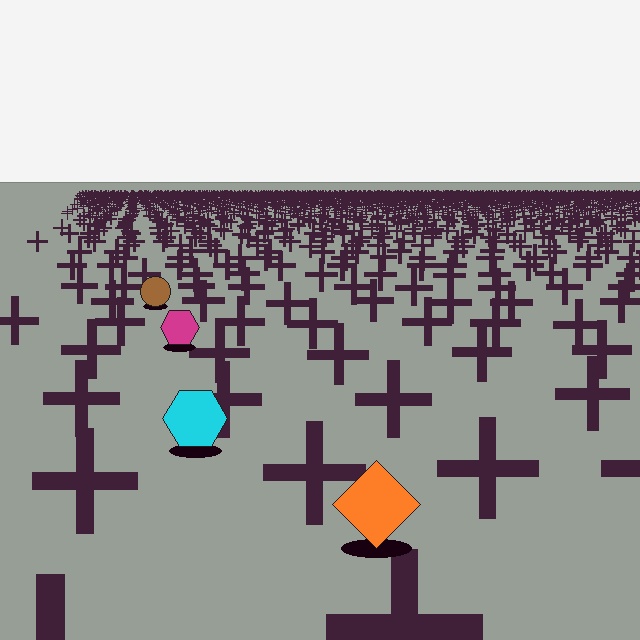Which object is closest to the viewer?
The orange diamond is closest. The texture marks near it are larger and more spread out.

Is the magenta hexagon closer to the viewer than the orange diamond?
No. The orange diamond is closer — you can tell from the texture gradient: the ground texture is coarser near it.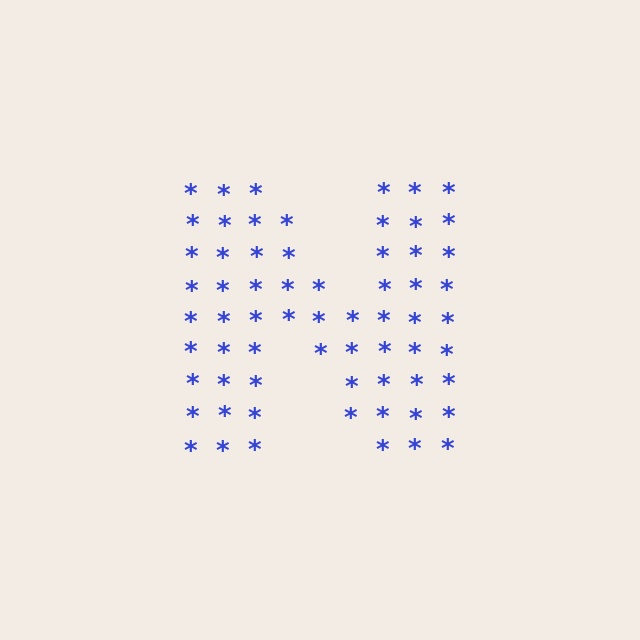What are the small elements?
The small elements are asterisks.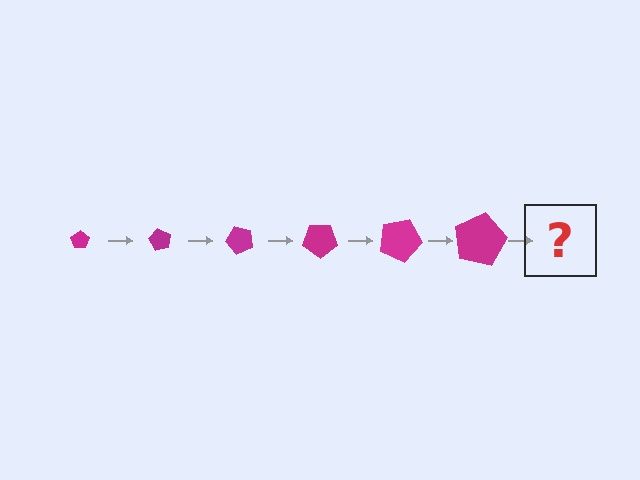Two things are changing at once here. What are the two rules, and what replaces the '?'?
The two rules are that the pentagon grows larger each step and it rotates 60 degrees each step. The '?' should be a pentagon, larger than the previous one and rotated 360 degrees from the start.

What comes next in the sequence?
The next element should be a pentagon, larger than the previous one and rotated 360 degrees from the start.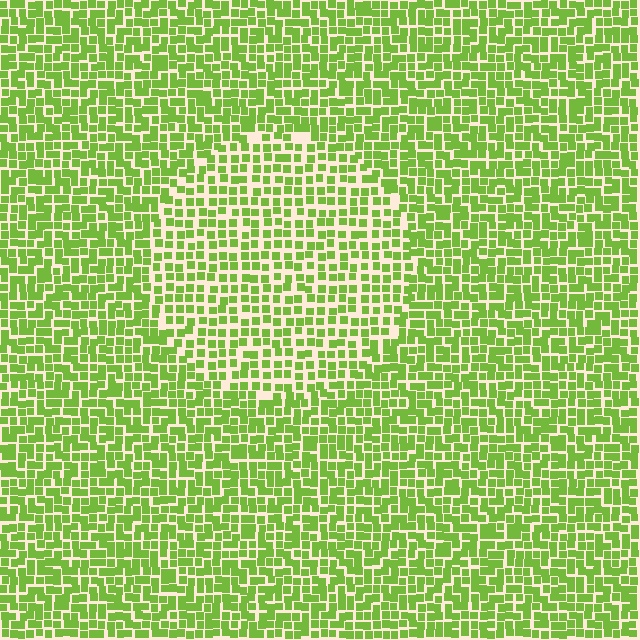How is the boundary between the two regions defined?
The boundary is defined by a change in element density (approximately 1.5x ratio). All elements are the same color, size, and shape.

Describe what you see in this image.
The image contains small lime elements arranged at two different densities. A circle-shaped region is visible where the elements are less densely packed than the surrounding area.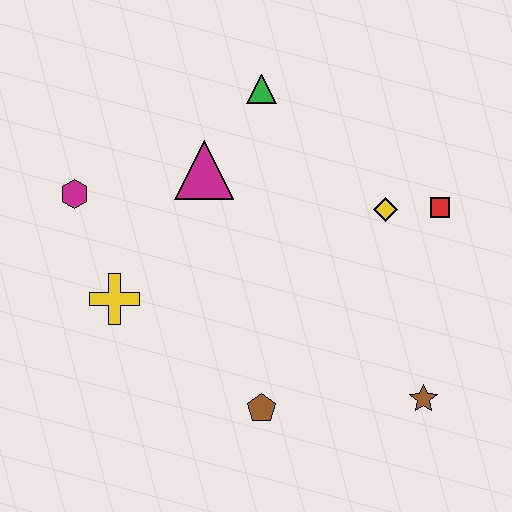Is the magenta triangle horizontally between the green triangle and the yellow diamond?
No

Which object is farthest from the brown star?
The magenta hexagon is farthest from the brown star.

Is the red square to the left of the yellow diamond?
No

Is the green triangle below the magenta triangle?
No